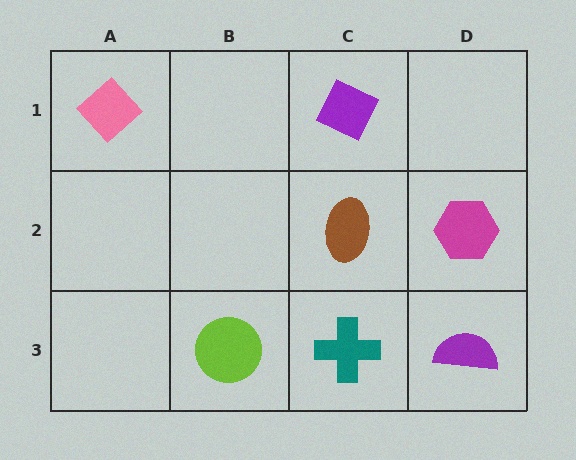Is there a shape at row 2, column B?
No, that cell is empty.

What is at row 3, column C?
A teal cross.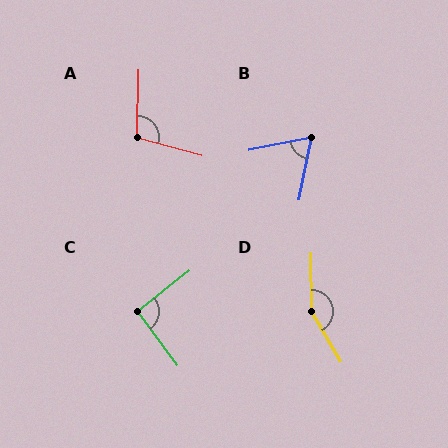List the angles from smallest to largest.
B (67°), C (92°), A (104°), D (150°).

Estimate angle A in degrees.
Approximately 104 degrees.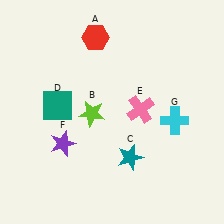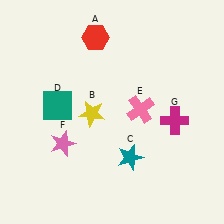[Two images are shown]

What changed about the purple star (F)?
In Image 1, F is purple. In Image 2, it changed to pink.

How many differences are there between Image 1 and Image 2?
There are 3 differences between the two images.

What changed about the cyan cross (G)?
In Image 1, G is cyan. In Image 2, it changed to magenta.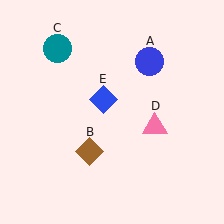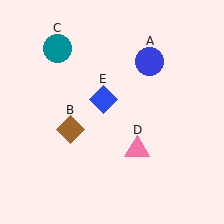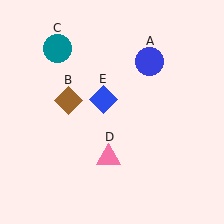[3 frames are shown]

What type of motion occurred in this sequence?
The brown diamond (object B), pink triangle (object D) rotated clockwise around the center of the scene.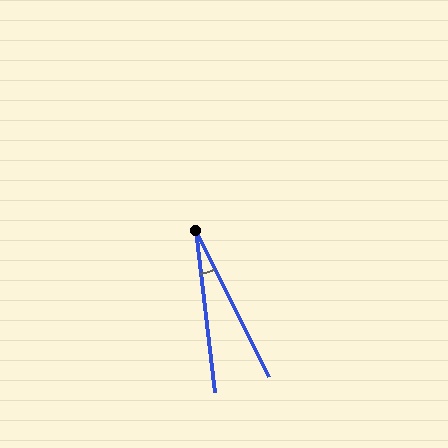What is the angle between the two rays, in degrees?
Approximately 20 degrees.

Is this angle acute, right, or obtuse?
It is acute.